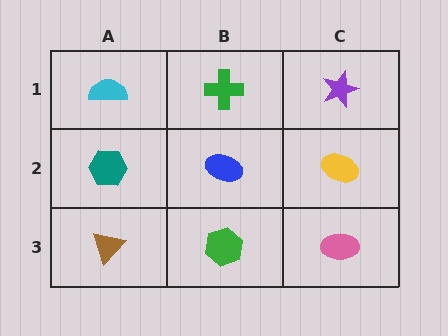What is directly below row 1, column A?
A teal hexagon.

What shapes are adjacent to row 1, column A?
A teal hexagon (row 2, column A), a green cross (row 1, column B).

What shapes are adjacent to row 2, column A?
A cyan semicircle (row 1, column A), a brown triangle (row 3, column A), a blue ellipse (row 2, column B).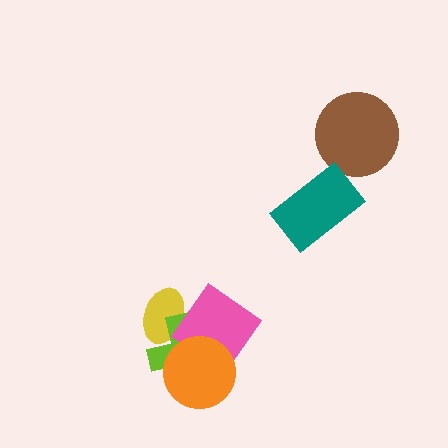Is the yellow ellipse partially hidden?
Yes, it is partially covered by another shape.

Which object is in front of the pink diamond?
The orange circle is in front of the pink diamond.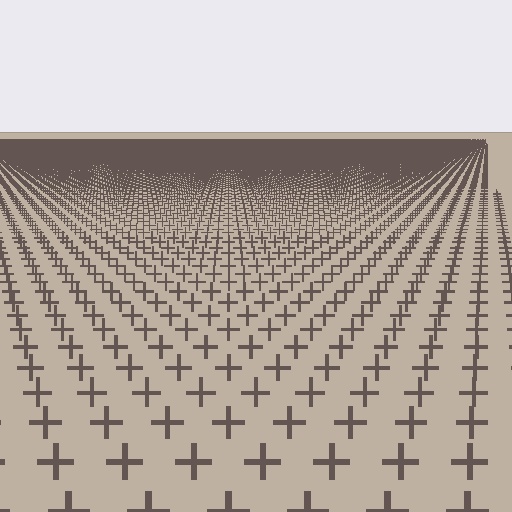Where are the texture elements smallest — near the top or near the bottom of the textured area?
Near the top.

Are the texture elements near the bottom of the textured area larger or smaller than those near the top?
Larger. Near the bottom, elements are closer to the viewer and appear at a bigger on-screen size.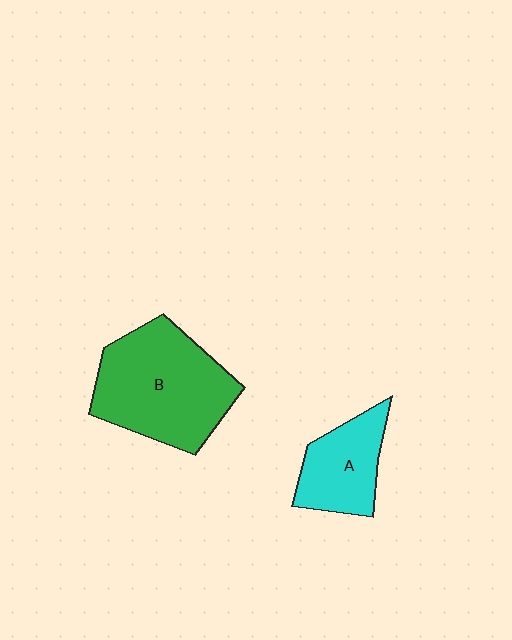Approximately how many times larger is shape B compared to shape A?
Approximately 1.9 times.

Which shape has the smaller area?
Shape A (cyan).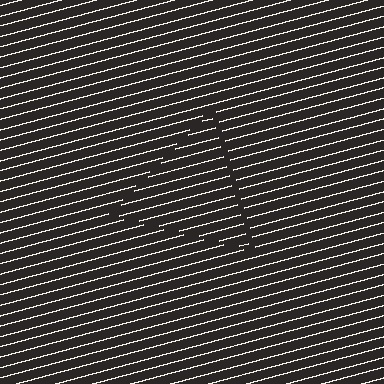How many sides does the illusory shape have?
3 sides — the line-ends trace a triangle.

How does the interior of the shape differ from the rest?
The interior of the shape contains the same grating, shifted by half a period — the contour is defined by the phase discontinuity where line-ends from the inner and outer gratings abut.